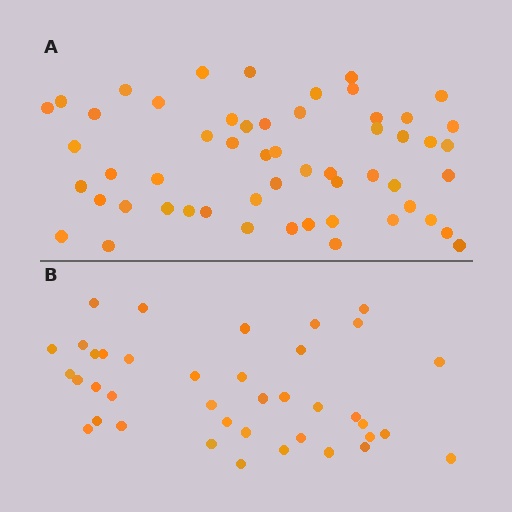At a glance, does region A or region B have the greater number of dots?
Region A (the top region) has more dots.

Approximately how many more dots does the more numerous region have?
Region A has approximately 15 more dots than region B.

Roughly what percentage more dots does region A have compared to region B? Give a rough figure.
About 40% more.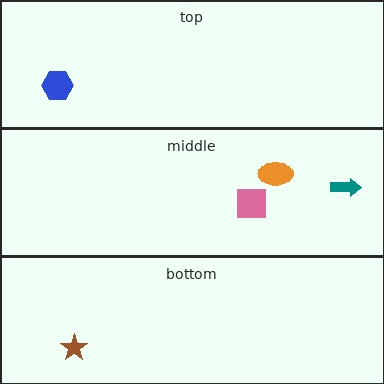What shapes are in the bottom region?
The brown star.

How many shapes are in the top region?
1.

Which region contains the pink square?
The middle region.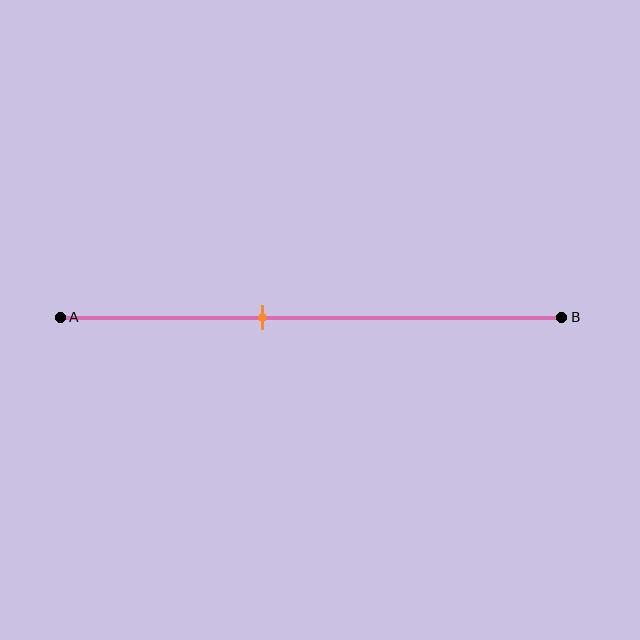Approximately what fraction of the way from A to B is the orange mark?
The orange mark is approximately 40% of the way from A to B.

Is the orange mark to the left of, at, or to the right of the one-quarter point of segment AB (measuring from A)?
The orange mark is to the right of the one-quarter point of segment AB.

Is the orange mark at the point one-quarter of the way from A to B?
No, the mark is at about 40% from A, not at the 25% one-quarter point.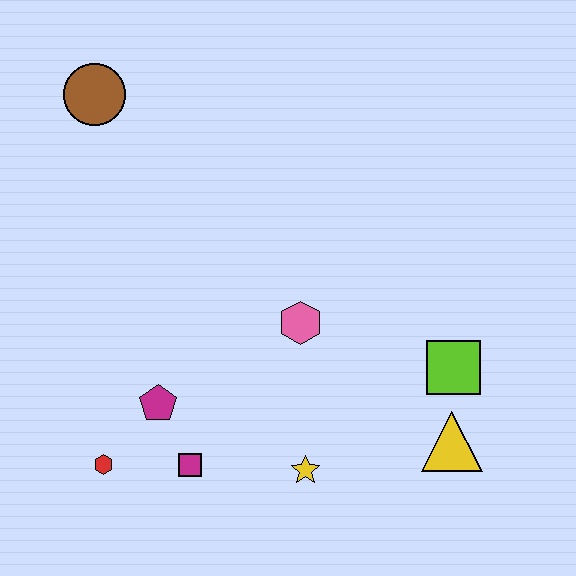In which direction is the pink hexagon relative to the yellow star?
The pink hexagon is above the yellow star.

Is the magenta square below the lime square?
Yes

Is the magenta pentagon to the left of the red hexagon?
No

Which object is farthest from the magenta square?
The brown circle is farthest from the magenta square.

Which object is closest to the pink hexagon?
The yellow star is closest to the pink hexagon.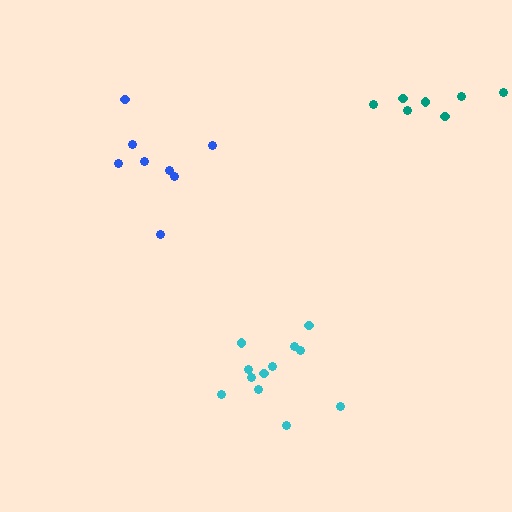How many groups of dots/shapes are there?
There are 3 groups.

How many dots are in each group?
Group 1: 12 dots, Group 2: 7 dots, Group 3: 8 dots (27 total).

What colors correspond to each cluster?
The clusters are colored: cyan, teal, blue.